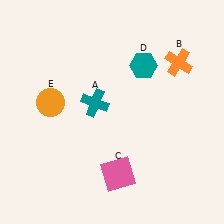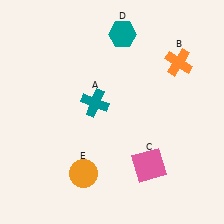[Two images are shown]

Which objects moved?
The objects that moved are: the pink square (C), the teal hexagon (D), the orange circle (E).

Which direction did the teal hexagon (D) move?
The teal hexagon (D) moved up.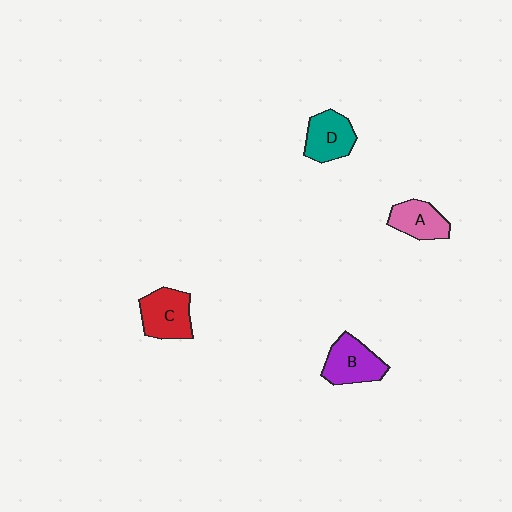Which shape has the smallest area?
Shape A (pink).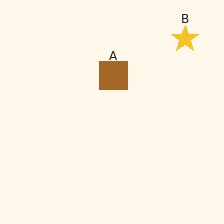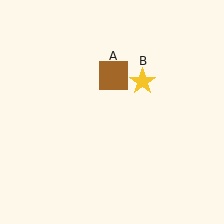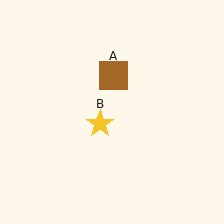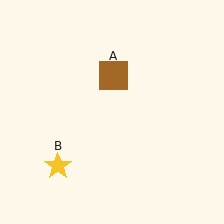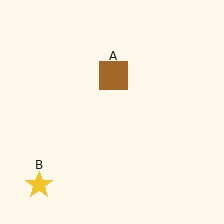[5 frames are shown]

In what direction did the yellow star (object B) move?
The yellow star (object B) moved down and to the left.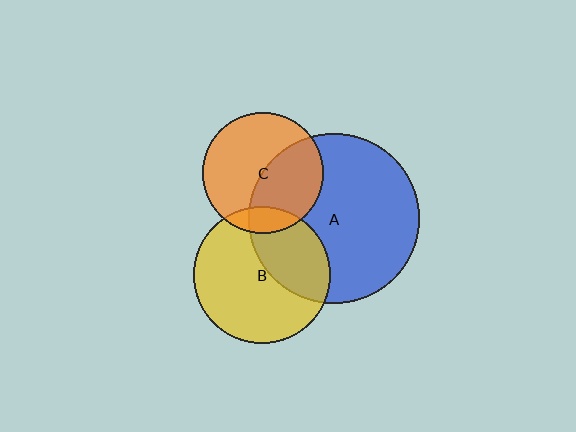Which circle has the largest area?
Circle A (blue).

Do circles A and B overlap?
Yes.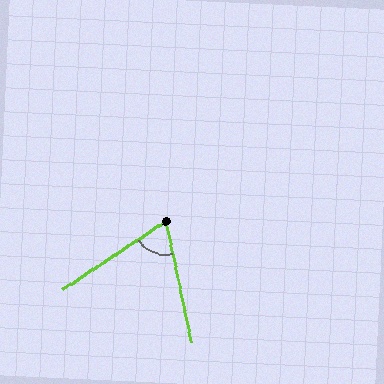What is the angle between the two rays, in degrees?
Approximately 68 degrees.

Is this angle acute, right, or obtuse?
It is acute.